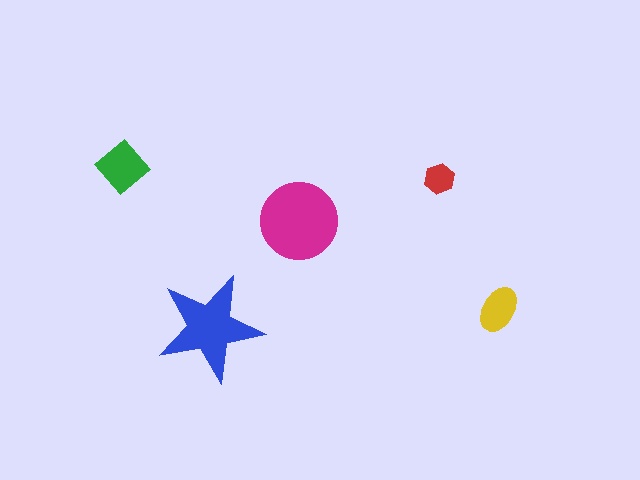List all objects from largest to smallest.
The magenta circle, the blue star, the green diamond, the yellow ellipse, the red hexagon.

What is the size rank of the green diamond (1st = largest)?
3rd.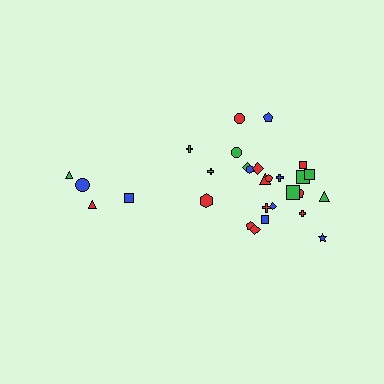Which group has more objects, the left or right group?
The right group.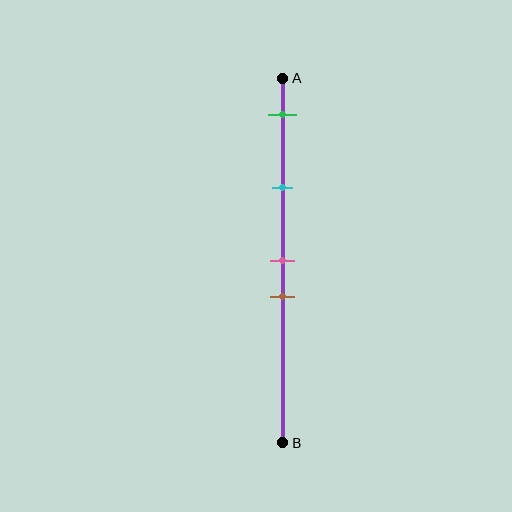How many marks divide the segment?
There are 4 marks dividing the segment.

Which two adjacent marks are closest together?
The pink and brown marks are the closest adjacent pair.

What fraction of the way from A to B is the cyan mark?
The cyan mark is approximately 30% (0.3) of the way from A to B.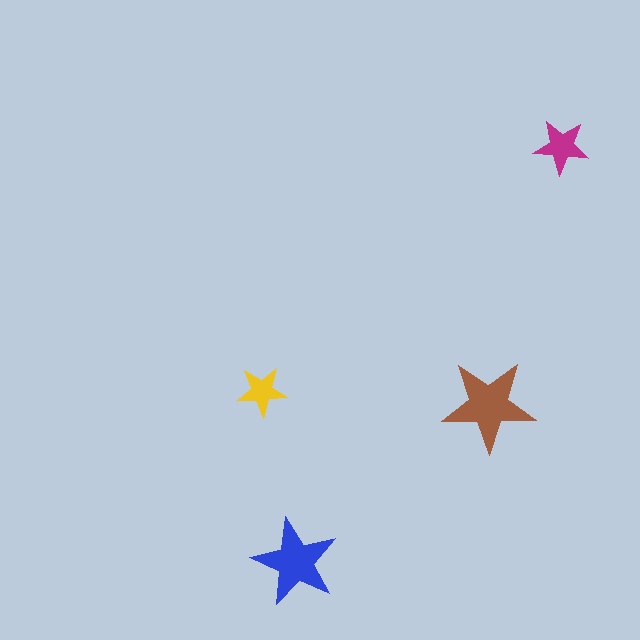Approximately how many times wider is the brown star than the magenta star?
About 1.5 times wider.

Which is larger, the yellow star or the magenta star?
The magenta one.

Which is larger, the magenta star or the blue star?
The blue one.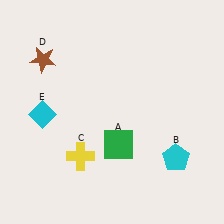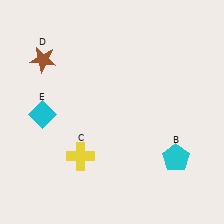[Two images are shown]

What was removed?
The green square (A) was removed in Image 2.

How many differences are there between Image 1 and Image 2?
There is 1 difference between the two images.